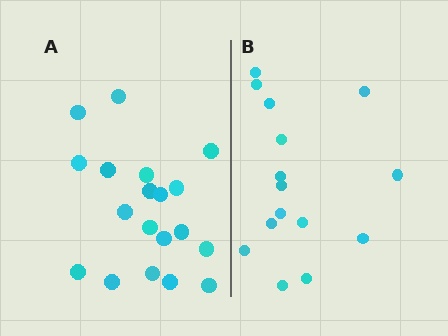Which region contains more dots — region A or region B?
Region A (the left region) has more dots.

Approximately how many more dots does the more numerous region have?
Region A has about 4 more dots than region B.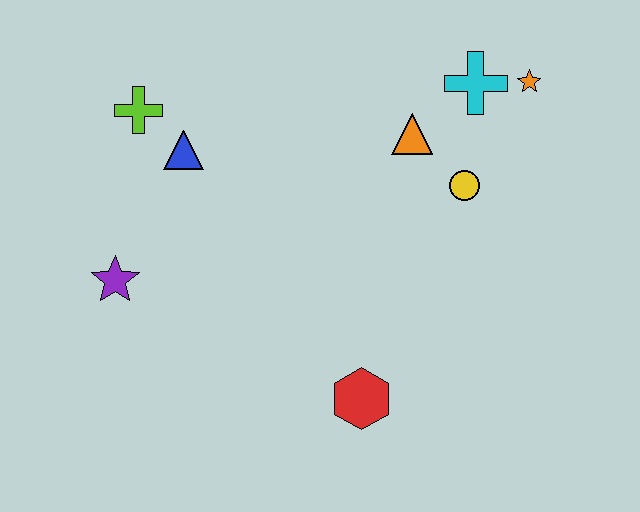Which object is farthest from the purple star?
The orange star is farthest from the purple star.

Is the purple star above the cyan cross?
No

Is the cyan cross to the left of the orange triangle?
No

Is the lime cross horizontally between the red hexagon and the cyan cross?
No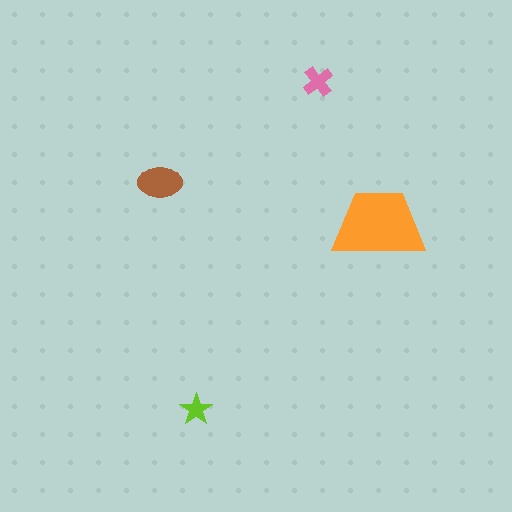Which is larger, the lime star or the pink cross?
The pink cross.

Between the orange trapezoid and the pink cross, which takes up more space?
The orange trapezoid.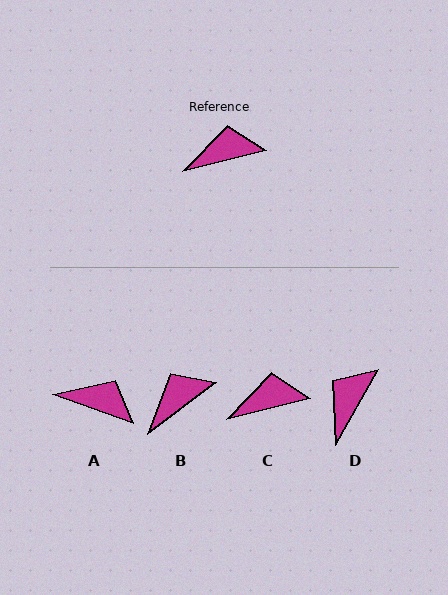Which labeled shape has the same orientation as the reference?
C.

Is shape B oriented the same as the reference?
No, it is off by about 23 degrees.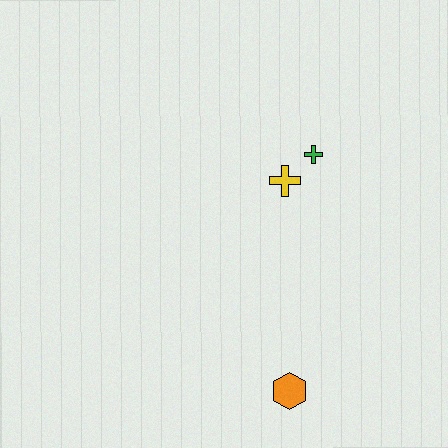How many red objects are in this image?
There are no red objects.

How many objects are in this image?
There are 3 objects.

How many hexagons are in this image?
There is 1 hexagon.